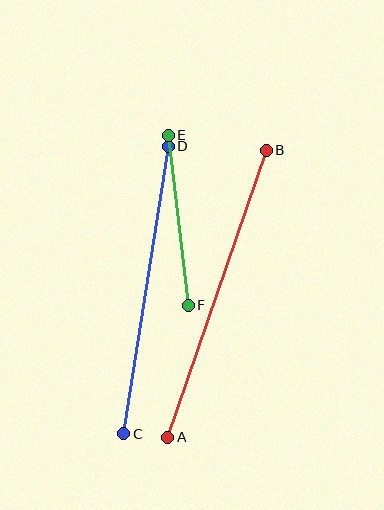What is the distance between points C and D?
The distance is approximately 291 pixels.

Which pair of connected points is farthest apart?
Points A and B are farthest apart.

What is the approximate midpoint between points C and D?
The midpoint is at approximately (146, 290) pixels.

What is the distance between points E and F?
The distance is approximately 171 pixels.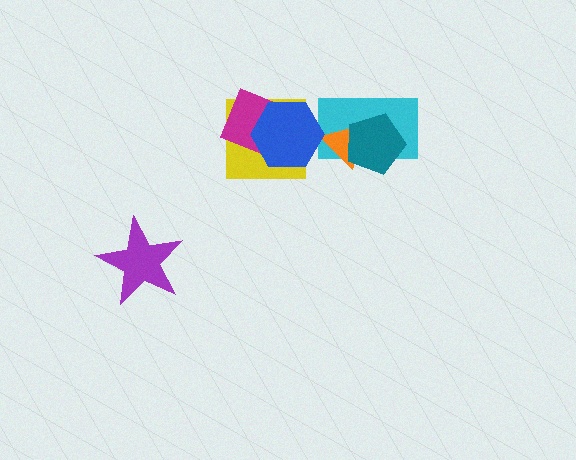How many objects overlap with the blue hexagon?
2 objects overlap with the blue hexagon.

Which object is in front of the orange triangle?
The teal pentagon is in front of the orange triangle.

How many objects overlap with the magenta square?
2 objects overlap with the magenta square.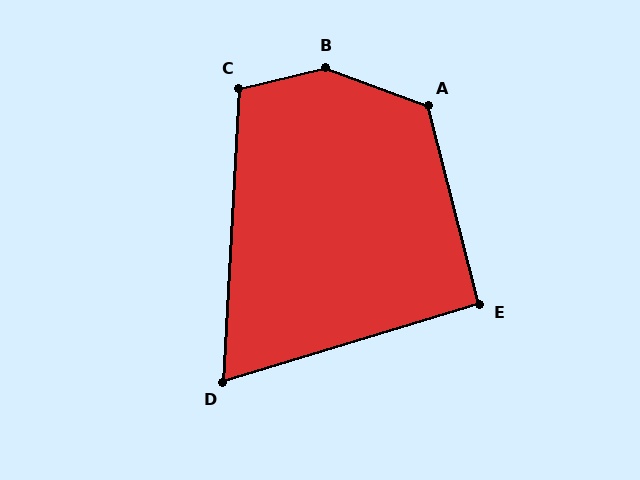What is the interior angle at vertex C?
Approximately 106 degrees (obtuse).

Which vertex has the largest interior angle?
B, at approximately 146 degrees.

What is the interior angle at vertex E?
Approximately 92 degrees (approximately right).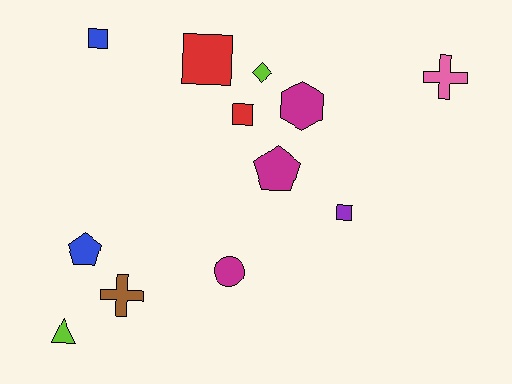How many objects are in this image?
There are 12 objects.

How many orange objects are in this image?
There are no orange objects.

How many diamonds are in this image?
There is 1 diamond.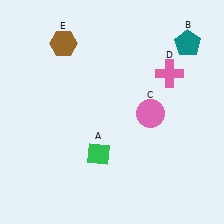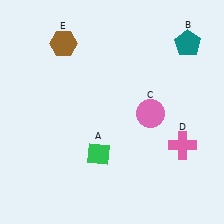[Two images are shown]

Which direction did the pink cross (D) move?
The pink cross (D) moved down.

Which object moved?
The pink cross (D) moved down.